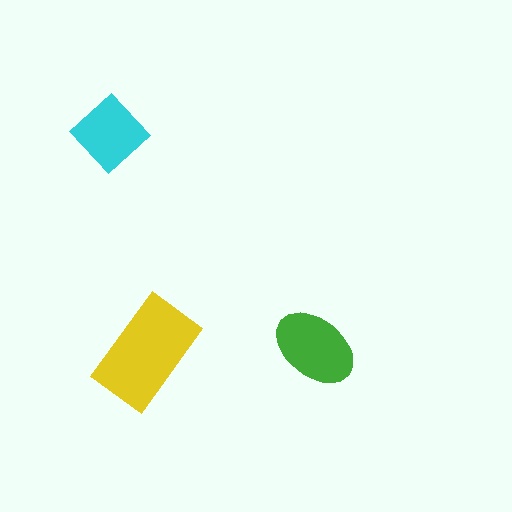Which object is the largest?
The yellow rectangle.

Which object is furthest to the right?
The green ellipse is rightmost.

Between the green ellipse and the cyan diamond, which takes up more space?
The green ellipse.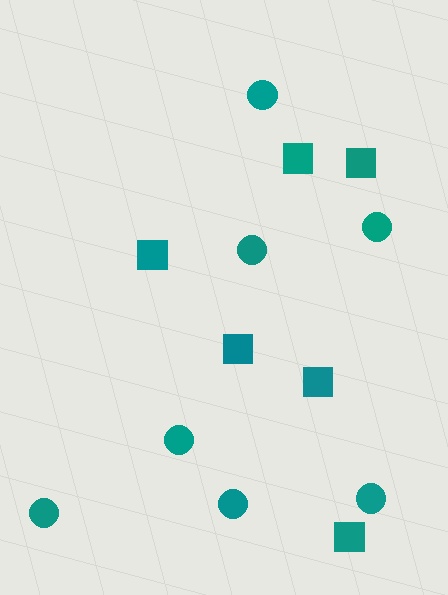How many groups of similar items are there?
There are 2 groups: one group of squares (6) and one group of circles (7).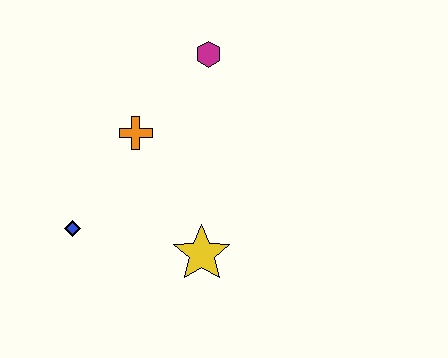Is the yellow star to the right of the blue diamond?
Yes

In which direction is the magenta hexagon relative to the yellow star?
The magenta hexagon is above the yellow star.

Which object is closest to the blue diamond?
The orange cross is closest to the blue diamond.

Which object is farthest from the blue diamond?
The magenta hexagon is farthest from the blue diamond.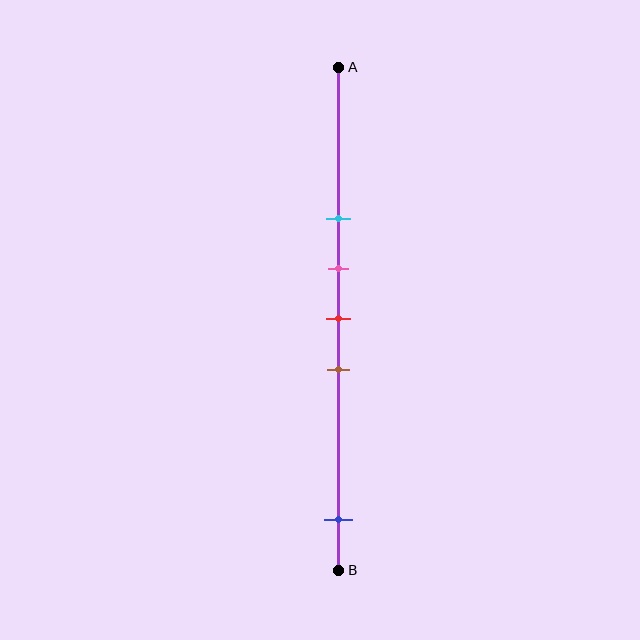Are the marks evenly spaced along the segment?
No, the marks are not evenly spaced.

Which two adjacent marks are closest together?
The pink and red marks are the closest adjacent pair.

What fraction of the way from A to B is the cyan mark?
The cyan mark is approximately 30% (0.3) of the way from A to B.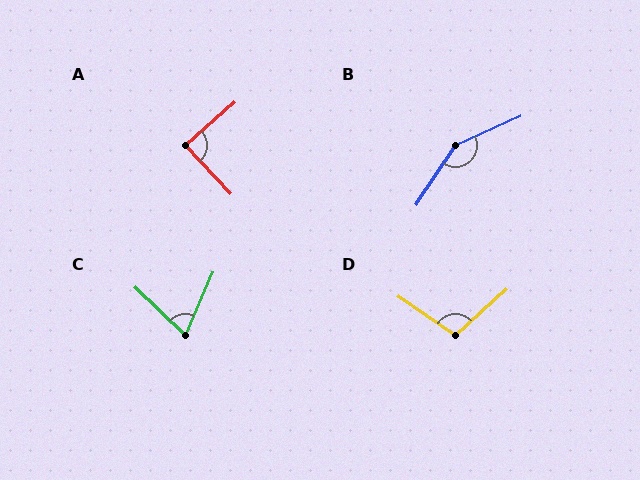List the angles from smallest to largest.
C (70°), A (88°), D (104°), B (148°).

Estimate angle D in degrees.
Approximately 104 degrees.